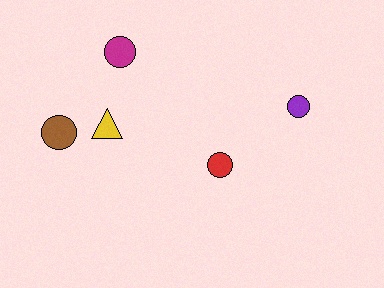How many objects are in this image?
There are 5 objects.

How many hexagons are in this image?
There are no hexagons.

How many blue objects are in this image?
There are no blue objects.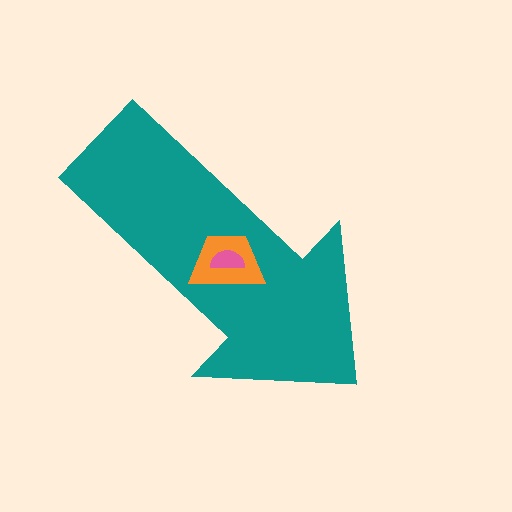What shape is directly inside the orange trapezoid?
The pink semicircle.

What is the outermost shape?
The teal arrow.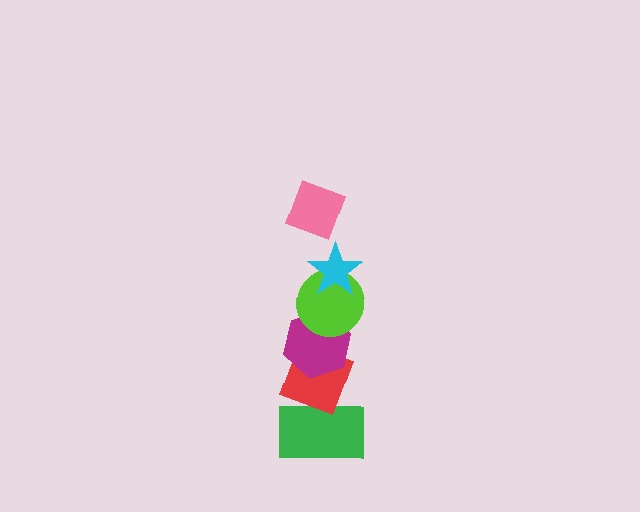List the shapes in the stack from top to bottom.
From top to bottom: the pink diamond, the cyan star, the lime circle, the magenta hexagon, the red diamond, the green rectangle.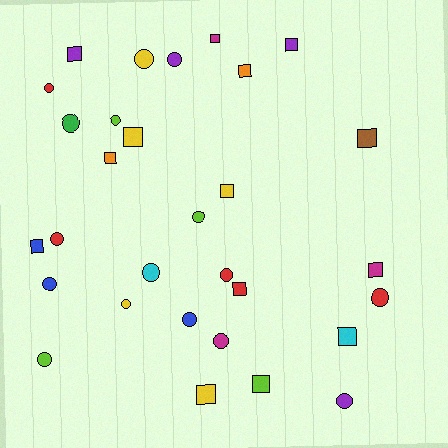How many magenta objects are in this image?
There are 3 magenta objects.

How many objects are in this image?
There are 30 objects.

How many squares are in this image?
There are 14 squares.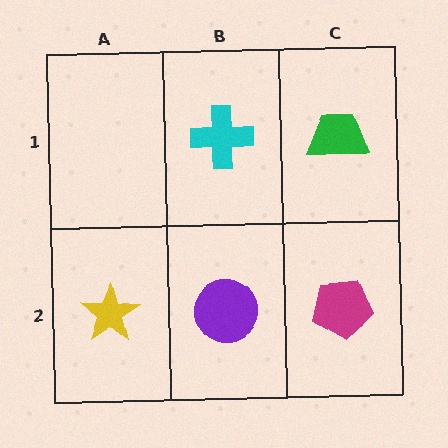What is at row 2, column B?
A purple circle.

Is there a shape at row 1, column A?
No, that cell is empty.